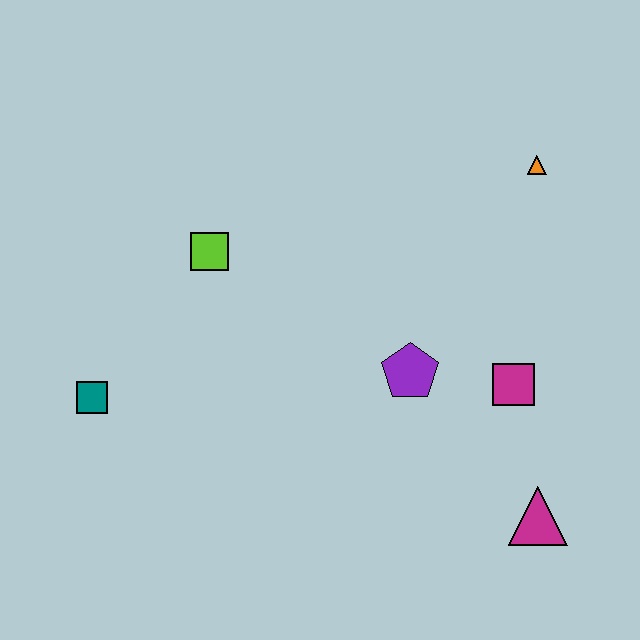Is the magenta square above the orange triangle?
No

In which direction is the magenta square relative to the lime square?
The magenta square is to the right of the lime square.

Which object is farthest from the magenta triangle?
The teal square is farthest from the magenta triangle.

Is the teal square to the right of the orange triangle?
No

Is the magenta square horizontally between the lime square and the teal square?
No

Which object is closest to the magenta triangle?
The magenta square is closest to the magenta triangle.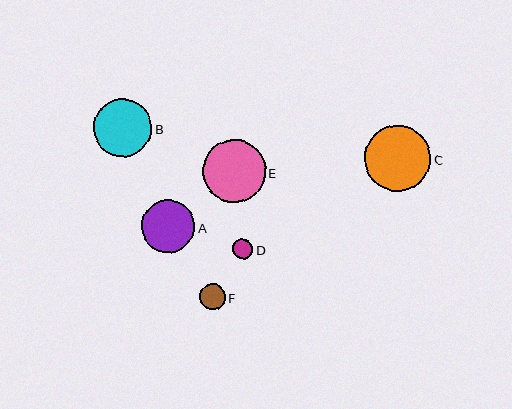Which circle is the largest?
Circle C is the largest with a size of approximately 66 pixels.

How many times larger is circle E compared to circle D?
Circle E is approximately 3.1 times the size of circle D.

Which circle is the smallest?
Circle D is the smallest with a size of approximately 21 pixels.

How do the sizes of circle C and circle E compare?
Circle C and circle E are approximately the same size.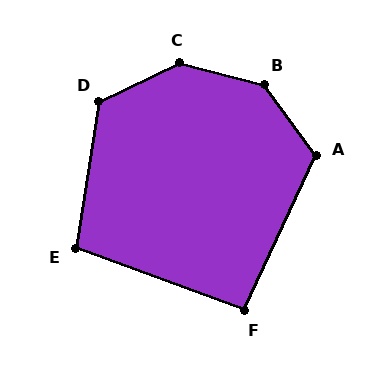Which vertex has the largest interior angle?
B, at approximately 140 degrees.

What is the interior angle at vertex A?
Approximately 119 degrees (obtuse).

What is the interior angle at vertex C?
Approximately 140 degrees (obtuse).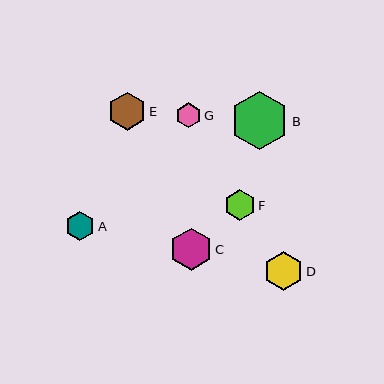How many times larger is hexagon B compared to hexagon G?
Hexagon B is approximately 2.3 times the size of hexagon G.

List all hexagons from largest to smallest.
From largest to smallest: B, C, D, E, F, A, G.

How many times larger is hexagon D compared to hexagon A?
Hexagon D is approximately 1.4 times the size of hexagon A.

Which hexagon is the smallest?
Hexagon G is the smallest with a size of approximately 25 pixels.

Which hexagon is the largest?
Hexagon B is the largest with a size of approximately 58 pixels.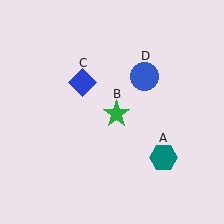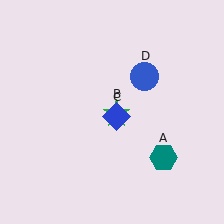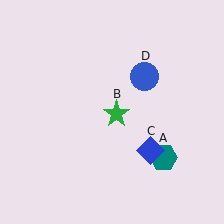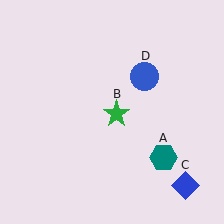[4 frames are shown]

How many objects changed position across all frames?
1 object changed position: blue diamond (object C).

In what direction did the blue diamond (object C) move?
The blue diamond (object C) moved down and to the right.